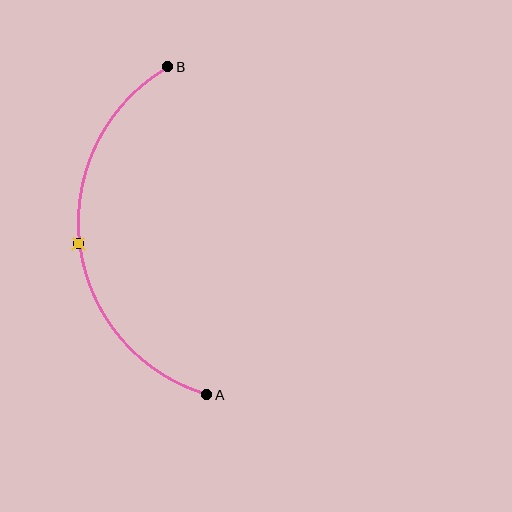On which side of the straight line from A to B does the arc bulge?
The arc bulges to the left of the straight line connecting A and B.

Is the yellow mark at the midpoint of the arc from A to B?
Yes. The yellow mark lies on the arc at equal arc-length from both A and B — it is the arc midpoint.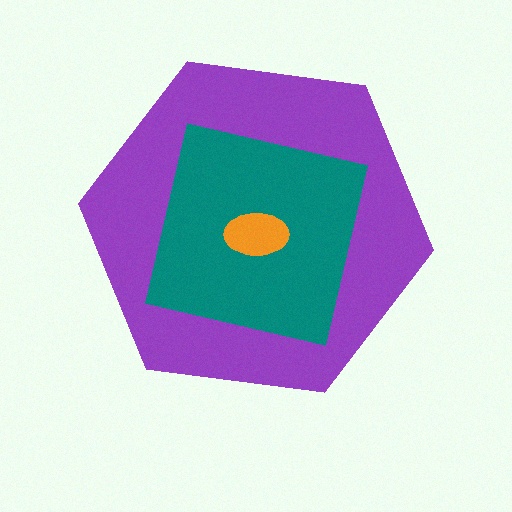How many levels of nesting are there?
3.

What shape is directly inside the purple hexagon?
The teal square.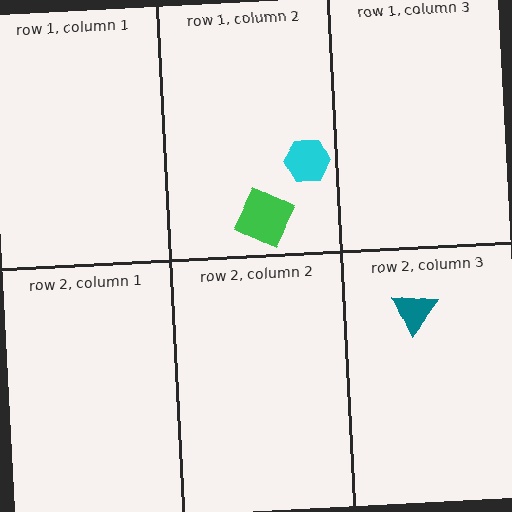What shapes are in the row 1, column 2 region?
The green square, the cyan hexagon.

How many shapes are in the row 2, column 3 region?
1.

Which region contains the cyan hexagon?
The row 1, column 2 region.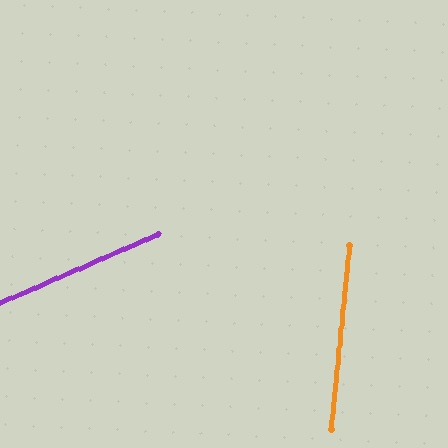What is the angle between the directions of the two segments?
Approximately 61 degrees.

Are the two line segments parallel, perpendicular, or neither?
Neither parallel nor perpendicular — they differ by about 61°.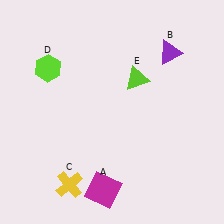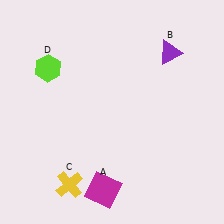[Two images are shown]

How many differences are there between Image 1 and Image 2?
There is 1 difference between the two images.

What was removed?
The lime triangle (E) was removed in Image 2.